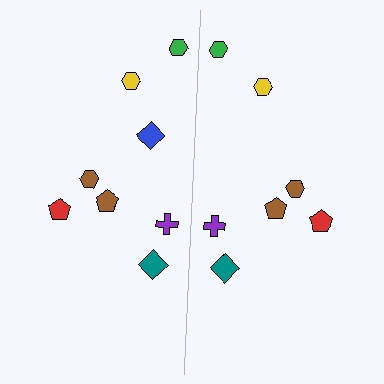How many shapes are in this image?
There are 15 shapes in this image.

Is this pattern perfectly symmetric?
No, the pattern is not perfectly symmetric. A blue diamond is missing from the right side.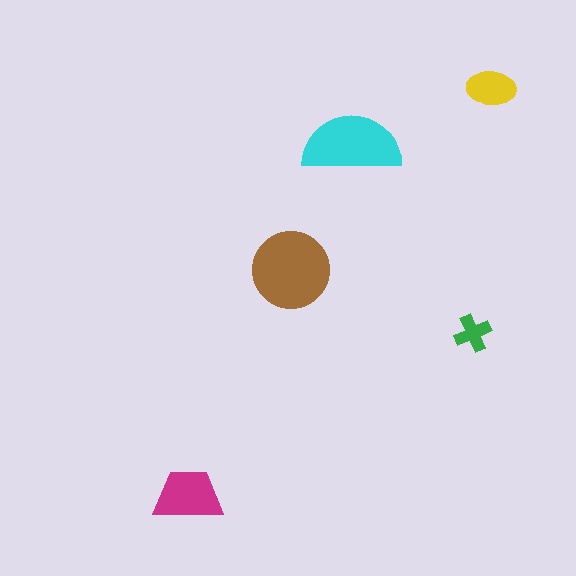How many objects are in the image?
There are 5 objects in the image.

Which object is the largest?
The brown circle.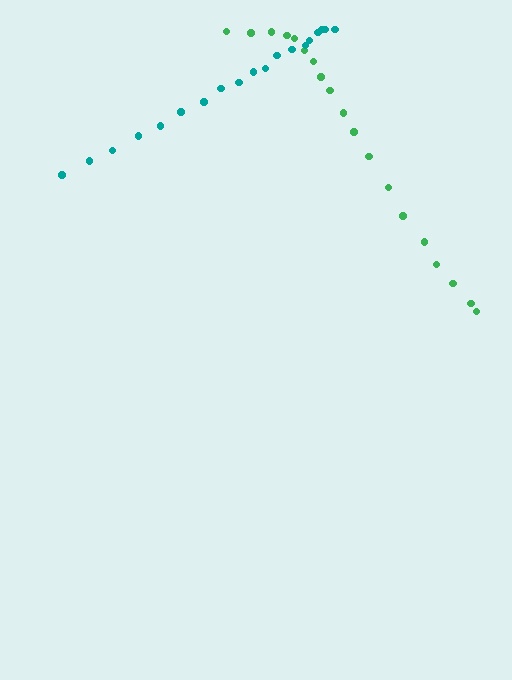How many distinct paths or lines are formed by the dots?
There are 2 distinct paths.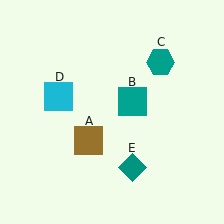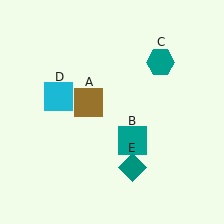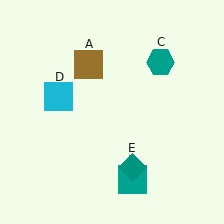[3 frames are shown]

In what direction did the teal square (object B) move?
The teal square (object B) moved down.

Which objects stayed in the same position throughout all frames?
Teal hexagon (object C) and cyan square (object D) and teal diamond (object E) remained stationary.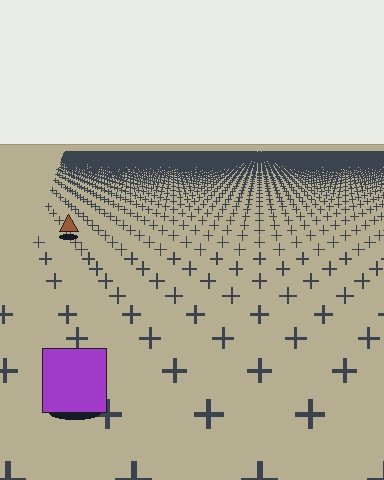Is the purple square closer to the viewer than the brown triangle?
Yes. The purple square is closer — you can tell from the texture gradient: the ground texture is coarser near it.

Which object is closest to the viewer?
The purple square is closest. The texture marks near it are larger and more spread out.